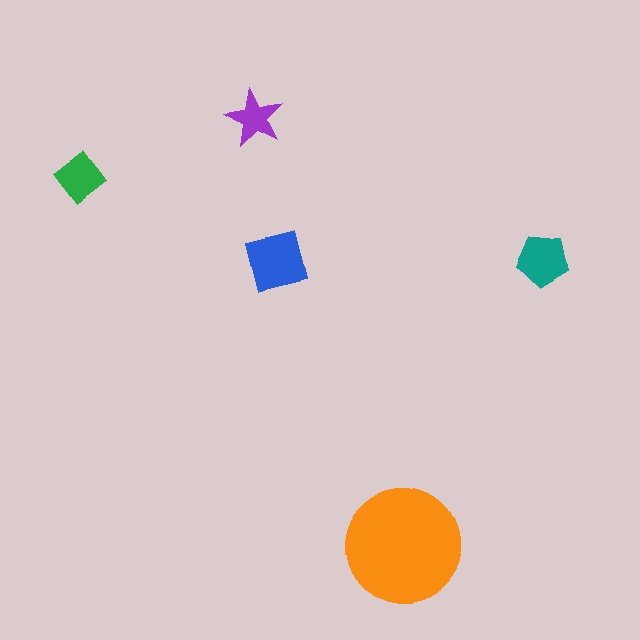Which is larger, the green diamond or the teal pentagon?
The teal pentagon.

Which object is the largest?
The orange circle.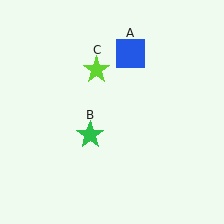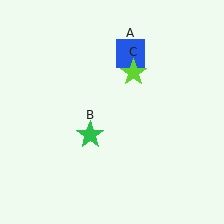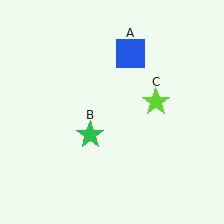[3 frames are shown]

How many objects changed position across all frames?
1 object changed position: lime star (object C).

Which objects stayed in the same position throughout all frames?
Blue square (object A) and green star (object B) remained stationary.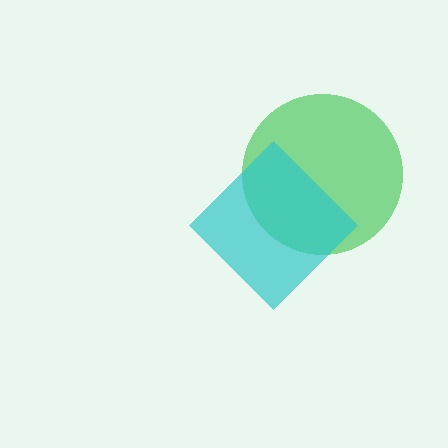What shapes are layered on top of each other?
The layered shapes are: a green circle, a cyan diamond.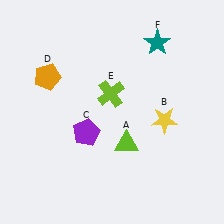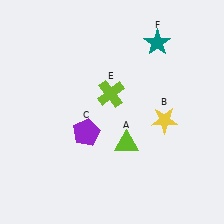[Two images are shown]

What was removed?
The orange pentagon (D) was removed in Image 2.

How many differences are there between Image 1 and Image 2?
There is 1 difference between the two images.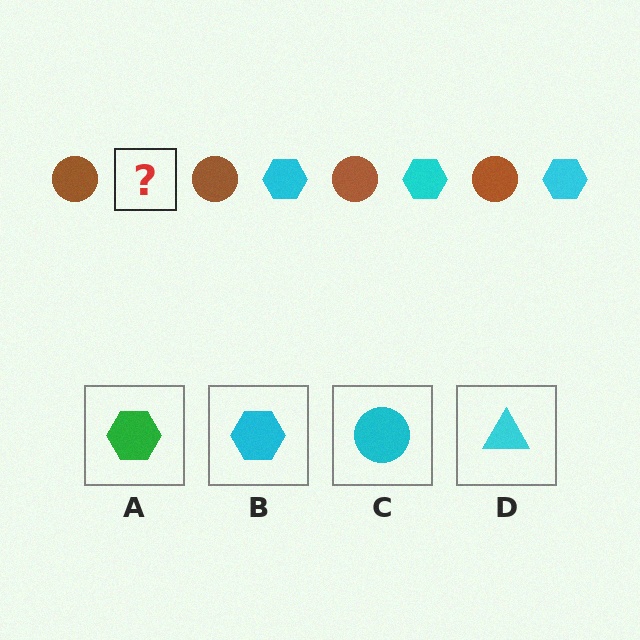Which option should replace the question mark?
Option B.